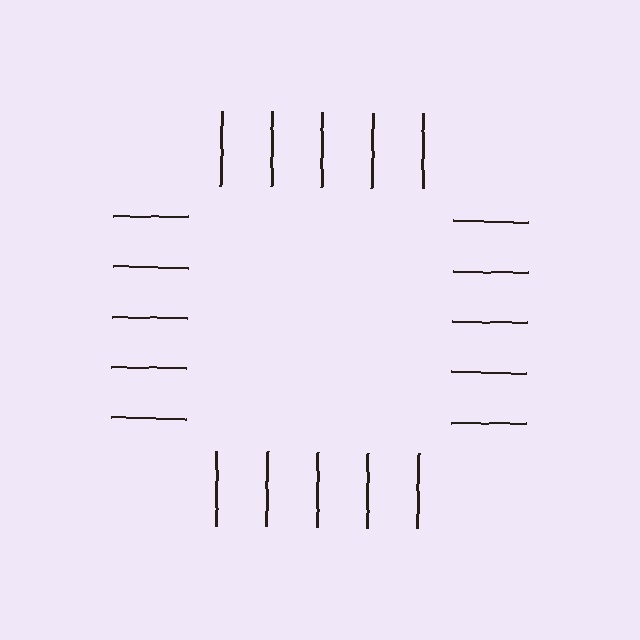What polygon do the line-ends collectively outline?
An illusory square — the line segments terminate on its edges but no continuous stroke is drawn.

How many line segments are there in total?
20 — 5 along each of the 4 edges.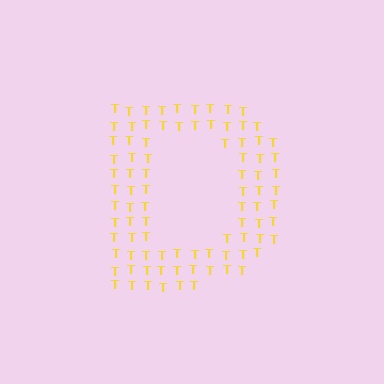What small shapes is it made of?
It is made of small letter T's.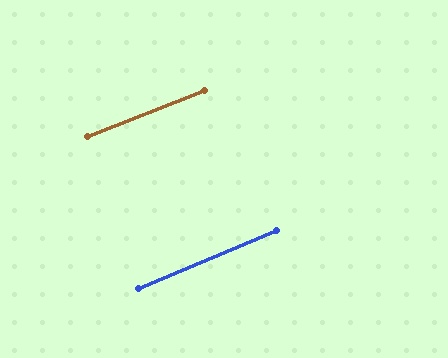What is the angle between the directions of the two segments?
Approximately 1 degree.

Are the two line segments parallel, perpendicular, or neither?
Parallel — their directions differ by only 1.4°.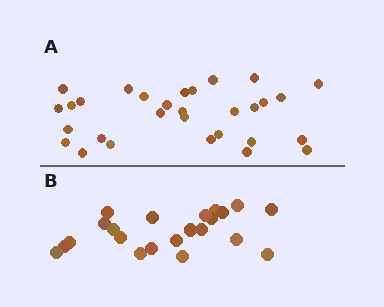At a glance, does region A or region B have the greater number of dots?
Region A (the top region) has more dots.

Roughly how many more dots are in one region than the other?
Region A has roughly 8 or so more dots than region B.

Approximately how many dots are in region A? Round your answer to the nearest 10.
About 30 dots.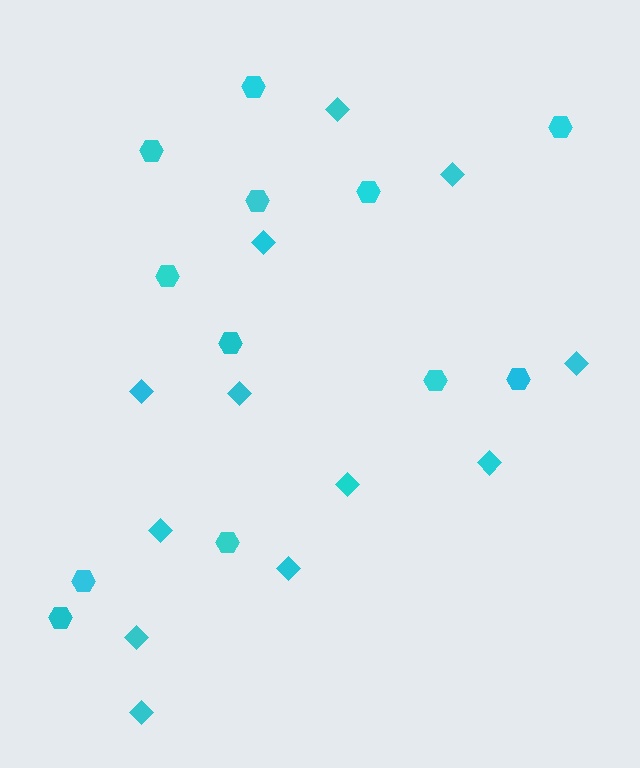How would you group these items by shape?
There are 2 groups: one group of diamonds (12) and one group of hexagons (12).